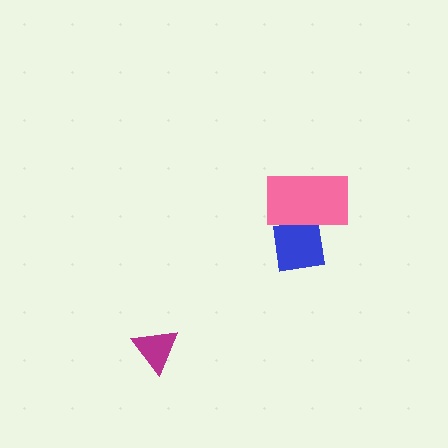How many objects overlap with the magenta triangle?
0 objects overlap with the magenta triangle.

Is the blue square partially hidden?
Yes, it is partially covered by another shape.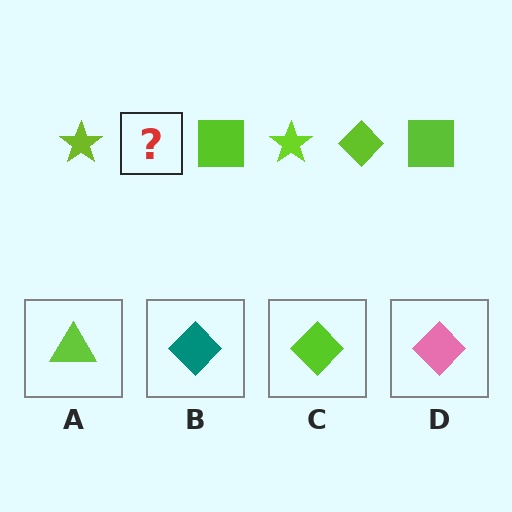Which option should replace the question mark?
Option C.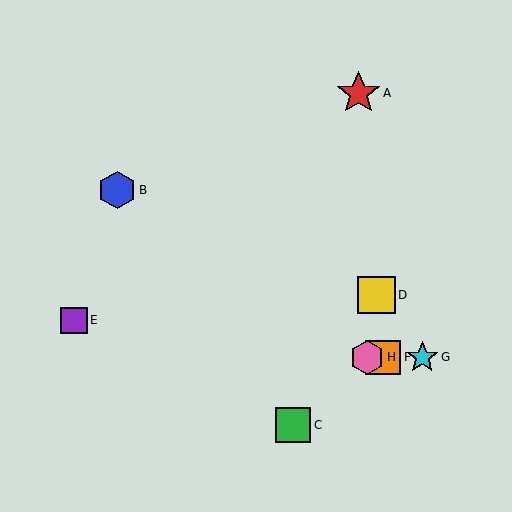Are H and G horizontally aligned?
Yes, both are at y≈358.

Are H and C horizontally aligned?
No, H is at y≈358 and C is at y≈425.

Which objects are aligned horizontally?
Objects F, G, H are aligned horizontally.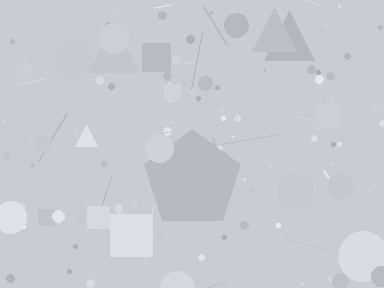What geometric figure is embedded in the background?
A pentagon is embedded in the background.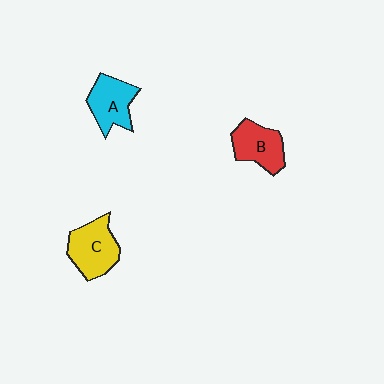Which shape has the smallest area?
Shape B (red).